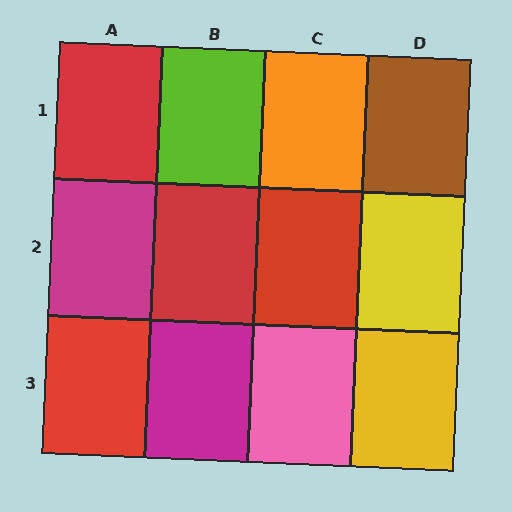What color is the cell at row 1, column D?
Brown.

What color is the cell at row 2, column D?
Yellow.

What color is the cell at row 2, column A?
Magenta.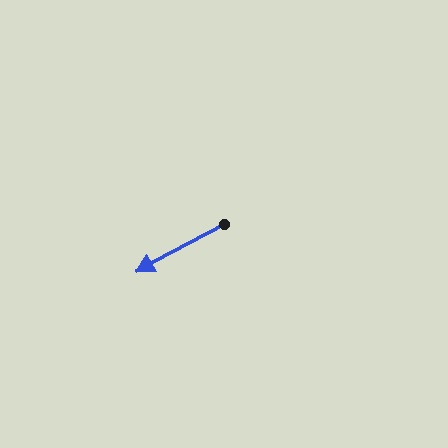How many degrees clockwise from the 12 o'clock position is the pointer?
Approximately 242 degrees.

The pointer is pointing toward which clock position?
Roughly 8 o'clock.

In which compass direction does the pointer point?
Southwest.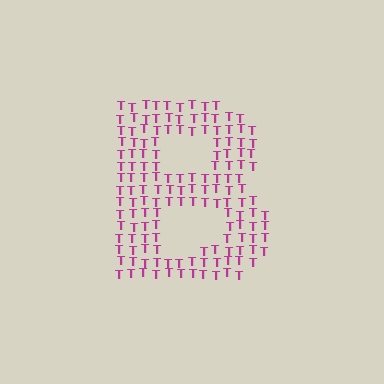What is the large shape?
The large shape is the letter B.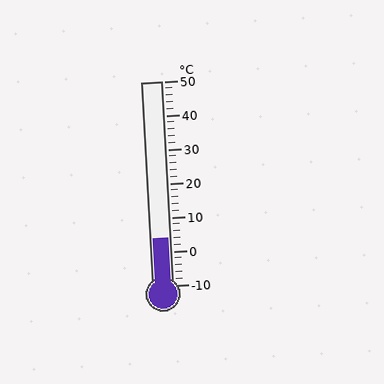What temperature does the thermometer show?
The thermometer shows approximately 4°C.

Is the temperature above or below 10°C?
The temperature is below 10°C.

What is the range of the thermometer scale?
The thermometer scale ranges from -10°C to 50°C.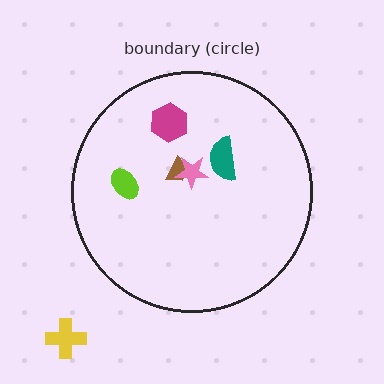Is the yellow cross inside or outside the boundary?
Outside.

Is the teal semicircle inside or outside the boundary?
Inside.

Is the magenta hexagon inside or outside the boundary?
Inside.